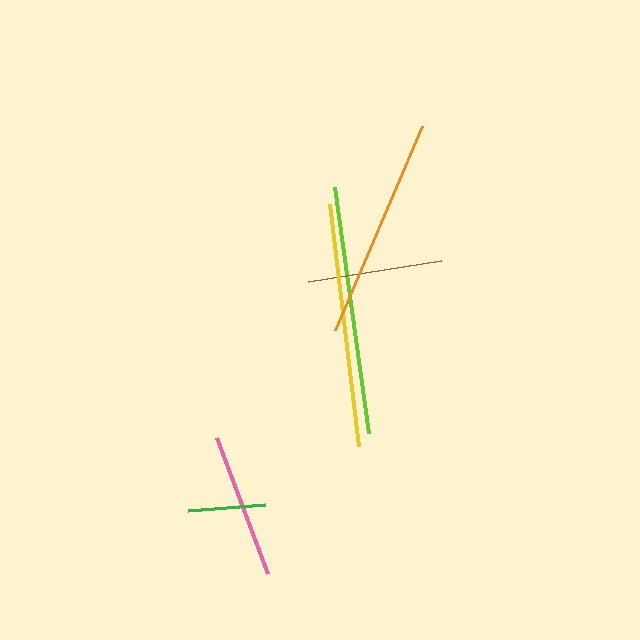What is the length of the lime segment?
The lime segment is approximately 248 pixels long.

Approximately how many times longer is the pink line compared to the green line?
The pink line is approximately 1.9 times the length of the green line.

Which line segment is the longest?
The lime line is the longest at approximately 248 pixels.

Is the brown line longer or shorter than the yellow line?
The yellow line is longer than the brown line.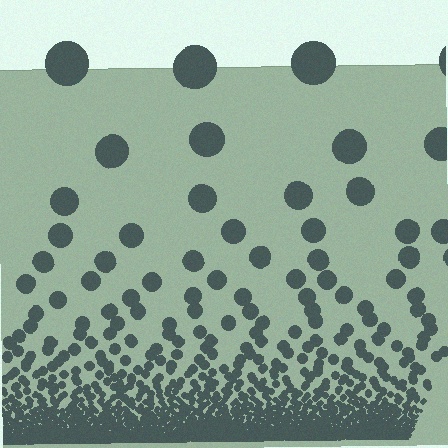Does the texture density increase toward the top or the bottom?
Density increases toward the bottom.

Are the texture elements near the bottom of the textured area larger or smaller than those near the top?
Smaller. The gradient is inverted — elements near the bottom are smaller and denser.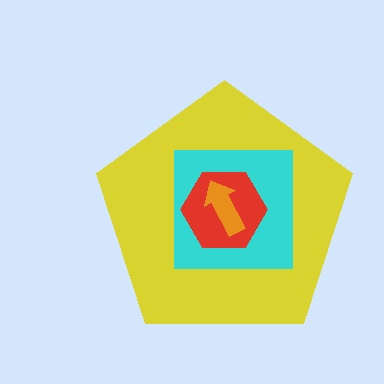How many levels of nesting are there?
4.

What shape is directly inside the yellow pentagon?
The cyan square.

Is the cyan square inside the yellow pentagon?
Yes.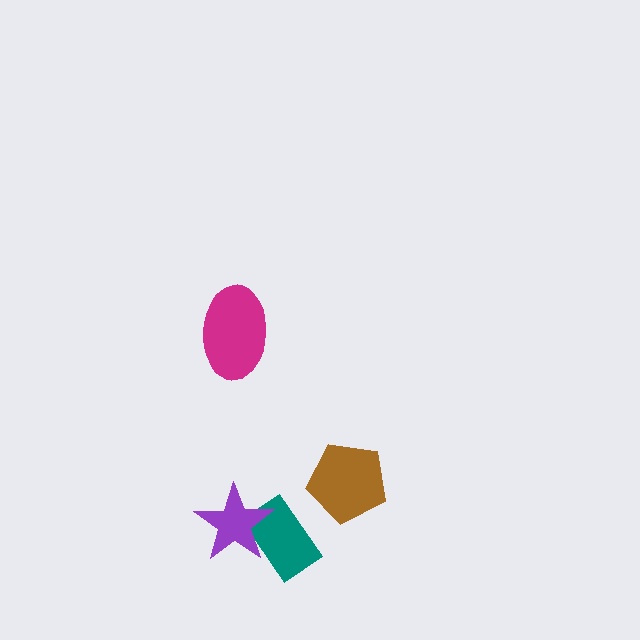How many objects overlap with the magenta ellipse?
0 objects overlap with the magenta ellipse.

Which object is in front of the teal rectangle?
The purple star is in front of the teal rectangle.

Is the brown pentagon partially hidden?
No, no other shape covers it.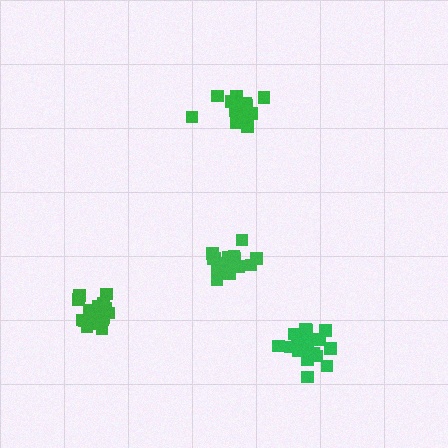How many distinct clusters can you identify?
There are 4 distinct clusters.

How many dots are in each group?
Group 1: 18 dots, Group 2: 18 dots, Group 3: 14 dots, Group 4: 17 dots (67 total).